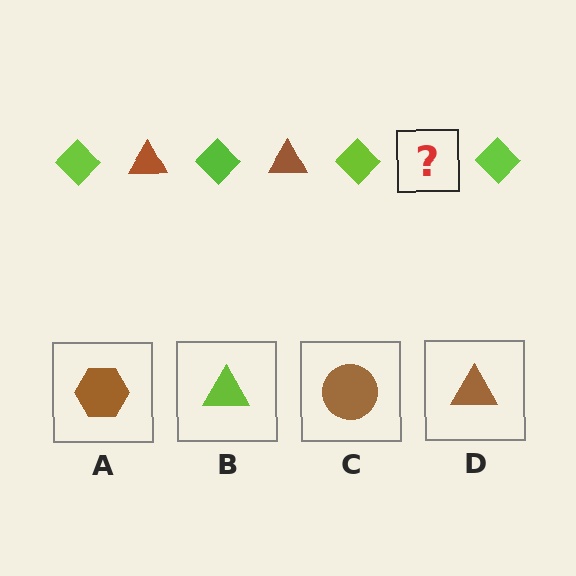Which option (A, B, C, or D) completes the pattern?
D.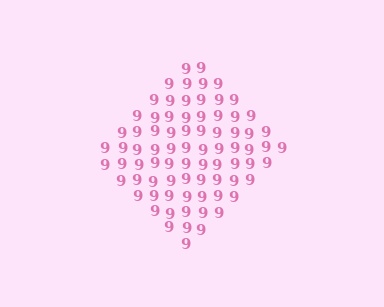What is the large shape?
The large shape is a diamond.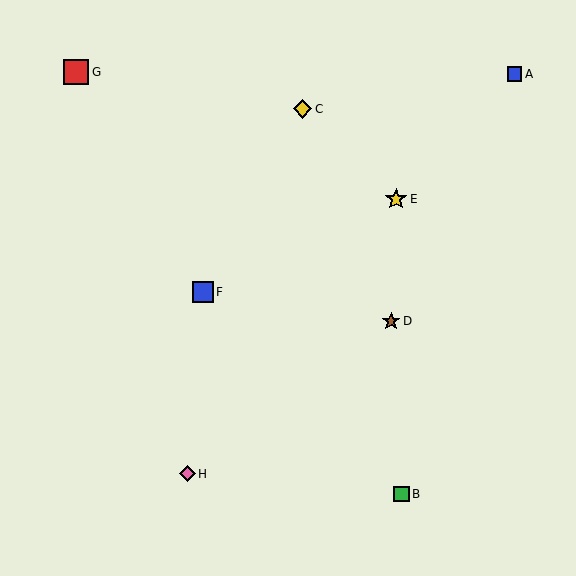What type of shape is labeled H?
Shape H is a pink diamond.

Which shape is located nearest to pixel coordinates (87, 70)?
The red square (labeled G) at (76, 72) is nearest to that location.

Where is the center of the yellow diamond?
The center of the yellow diamond is at (303, 109).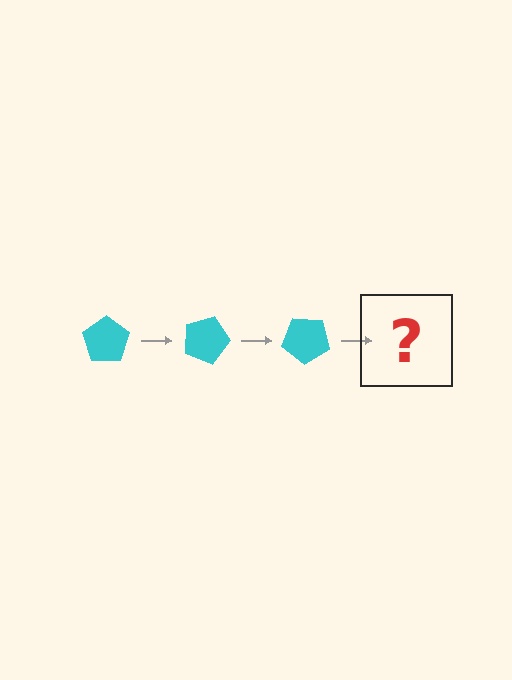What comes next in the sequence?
The next element should be a cyan pentagon rotated 60 degrees.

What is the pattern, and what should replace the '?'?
The pattern is that the pentagon rotates 20 degrees each step. The '?' should be a cyan pentagon rotated 60 degrees.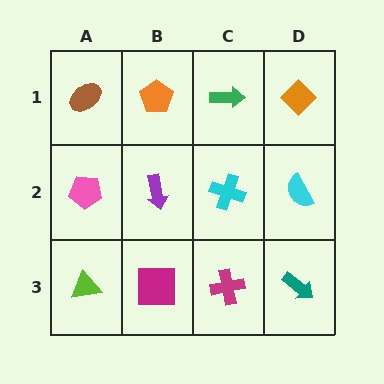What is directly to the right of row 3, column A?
A magenta square.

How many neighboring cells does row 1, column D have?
2.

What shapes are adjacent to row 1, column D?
A cyan semicircle (row 2, column D), a green arrow (row 1, column C).